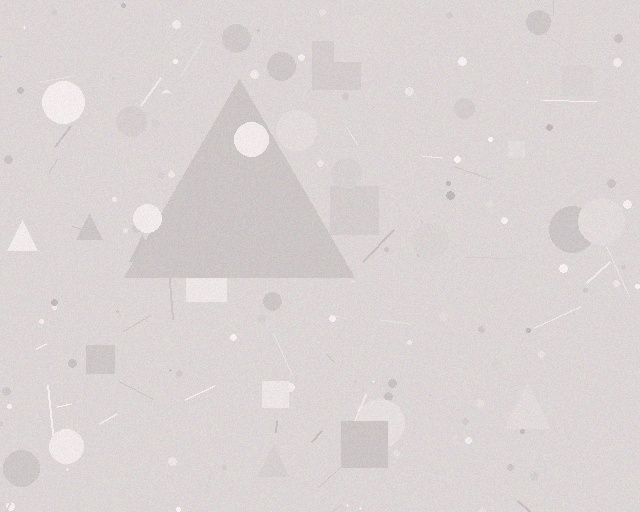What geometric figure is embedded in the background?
A triangle is embedded in the background.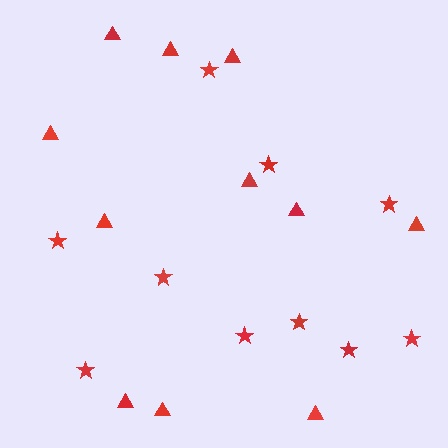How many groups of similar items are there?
There are 2 groups: one group of triangles (11) and one group of stars (10).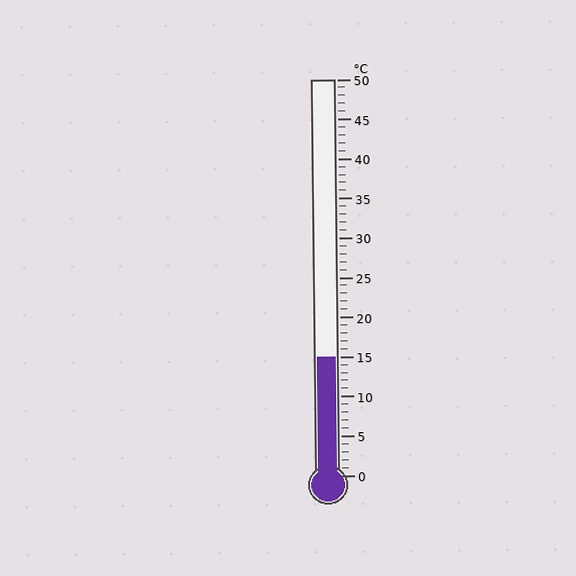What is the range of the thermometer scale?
The thermometer scale ranges from 0°C to 50°C.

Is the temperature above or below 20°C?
The temperature is below 20°C.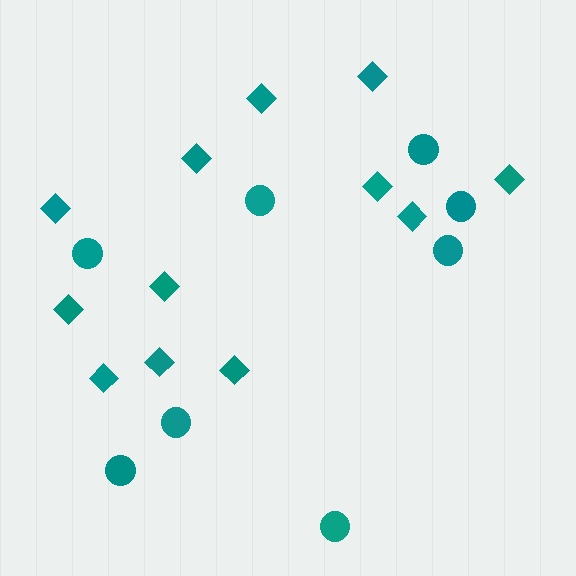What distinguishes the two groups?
There are 2 groups: one group of circles (8) and one group of diamonds (12).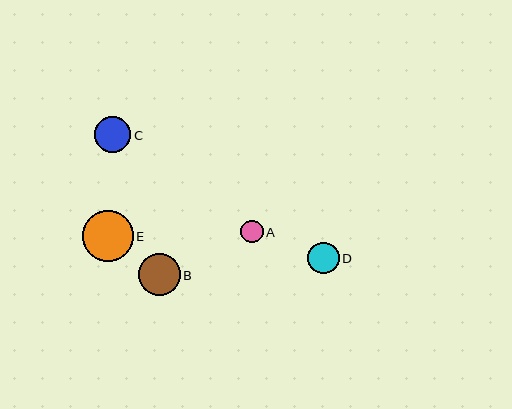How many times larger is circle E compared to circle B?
Circle E is approximately 1.2 times the size of circle B.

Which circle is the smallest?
Circle A is the smallest with a size of approximately 22 pixels.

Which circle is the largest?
Circle E is the largest with a size of approximately 51 pixels.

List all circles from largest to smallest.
From largest to smallest: E, B, C, D, A.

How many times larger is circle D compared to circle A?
Circle D is approximately 1.4 times the size of circle A.